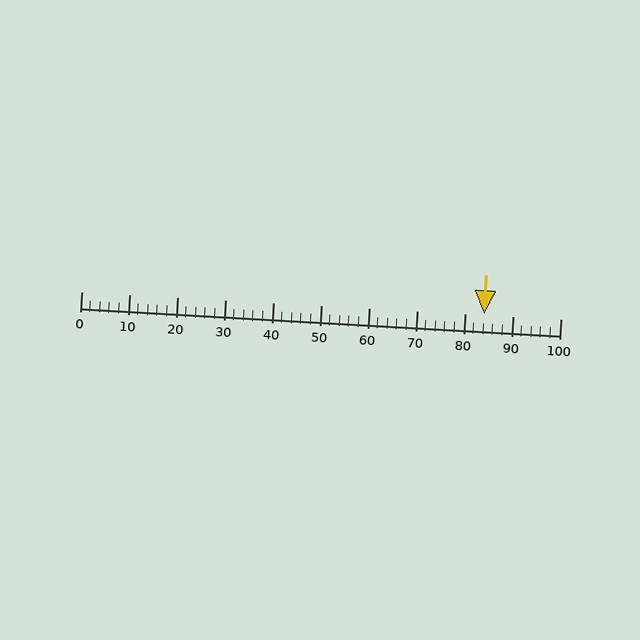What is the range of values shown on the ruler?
The ruler shows values from 0 to 100.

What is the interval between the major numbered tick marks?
The major tick marks are spaced 10 units apart.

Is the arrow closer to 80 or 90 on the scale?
The arrow is closer to 80.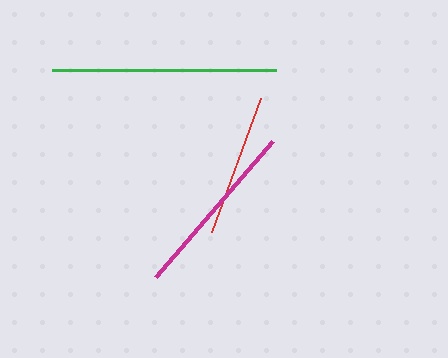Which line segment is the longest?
The green line is the longest at approximately 223 pixels.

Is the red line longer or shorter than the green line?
The green line is longer than the red line.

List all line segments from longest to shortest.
From longest to shortest: green, magenta, red.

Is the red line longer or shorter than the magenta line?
The magenta line is longer than the red line.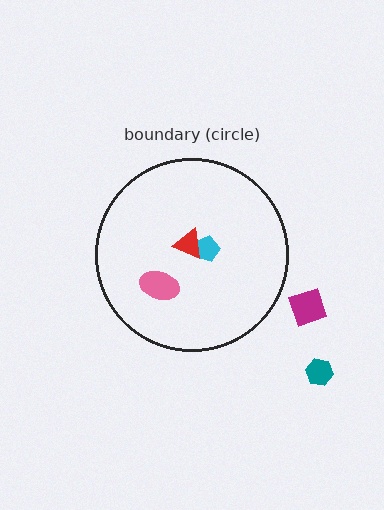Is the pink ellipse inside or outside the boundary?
Inside.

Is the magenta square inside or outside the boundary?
Outside.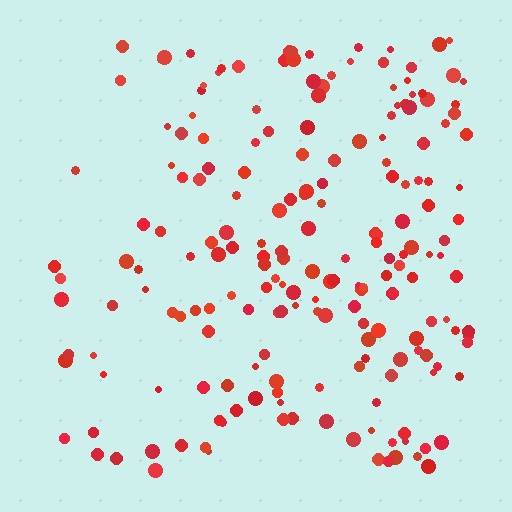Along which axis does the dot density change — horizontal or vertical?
Horizontal.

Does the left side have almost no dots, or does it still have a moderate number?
Still a moderate number, just noticeably fewer than the right.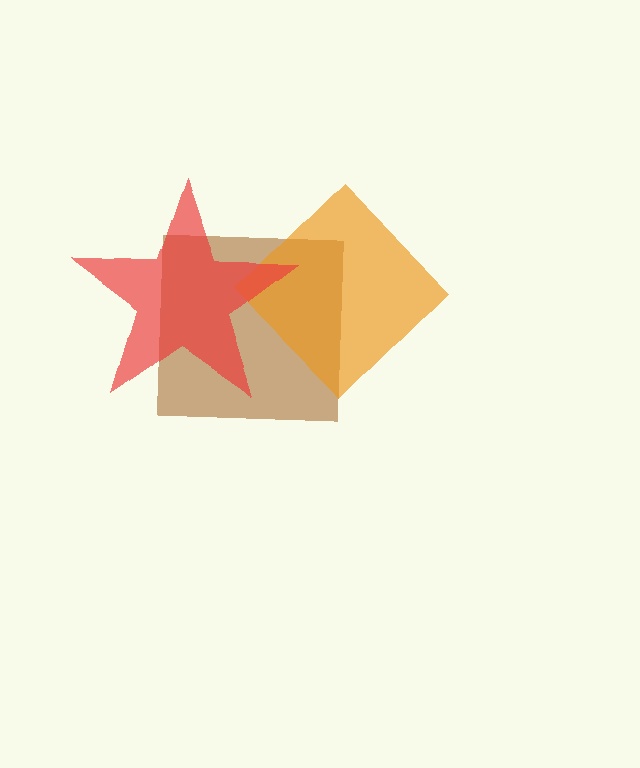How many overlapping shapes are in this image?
There are 3 overlapping shapes in the image.